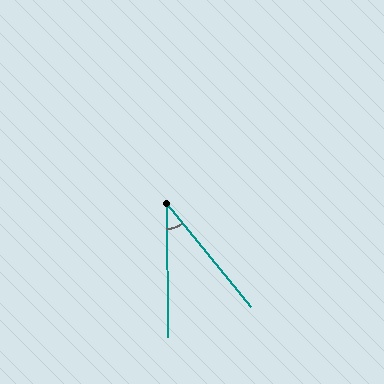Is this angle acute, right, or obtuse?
It is acute.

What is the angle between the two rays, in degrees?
Approximately 39 degrees.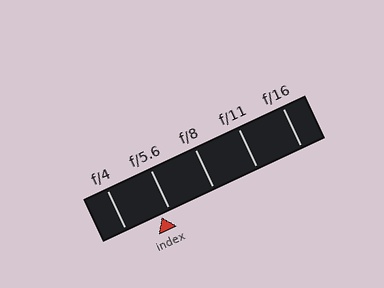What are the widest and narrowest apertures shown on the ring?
The widest aperture shown is f/4 and the narrowest is f/16.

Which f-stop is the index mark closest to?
The index mark is closest to f/5.6.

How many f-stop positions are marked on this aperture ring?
There are 5 f-stop positions marked.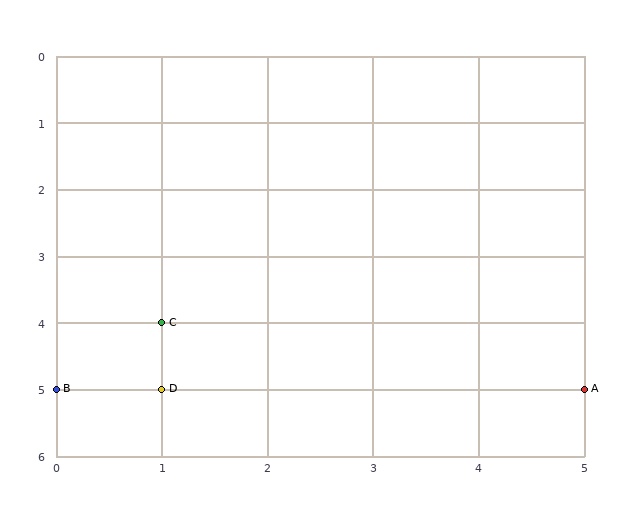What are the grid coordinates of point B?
Point B is at grid coordinates (0, 5).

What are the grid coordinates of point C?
Point C is at grid coordinates (1, 4).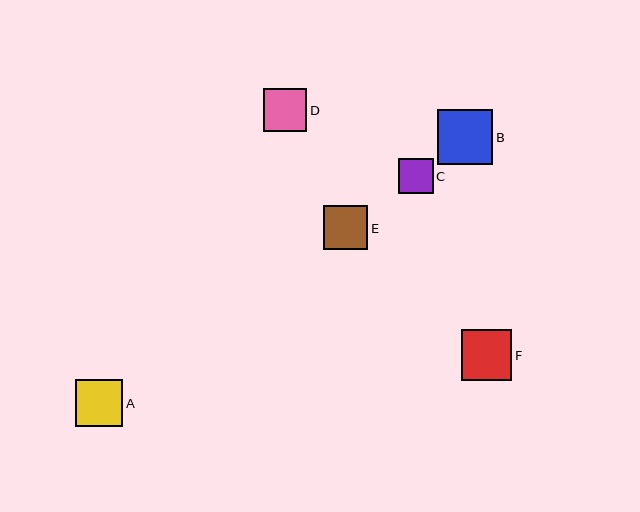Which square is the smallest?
Square C is the smallest with a size of approximately 35 pixels.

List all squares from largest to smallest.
From largest to smallest: B, F, A, E, D, C.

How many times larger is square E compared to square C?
Square E is approximately 1.3 times the size of square C.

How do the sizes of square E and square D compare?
Square E and square D are approximately the same size.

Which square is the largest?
Square B is the largest with a size of approximately 55 pixels.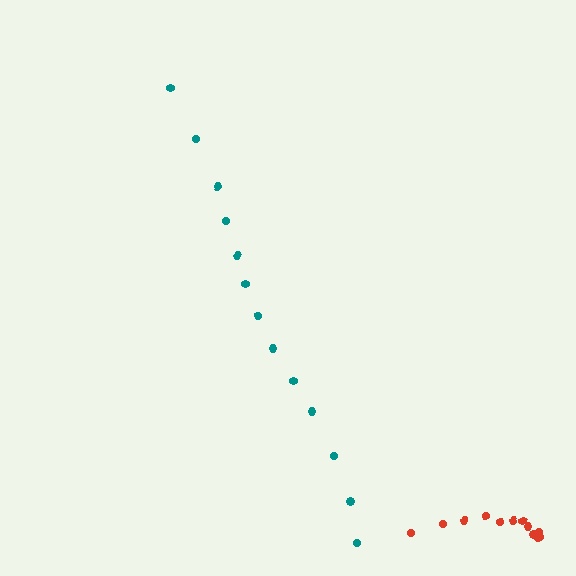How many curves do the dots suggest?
There are 2 distinct paths.